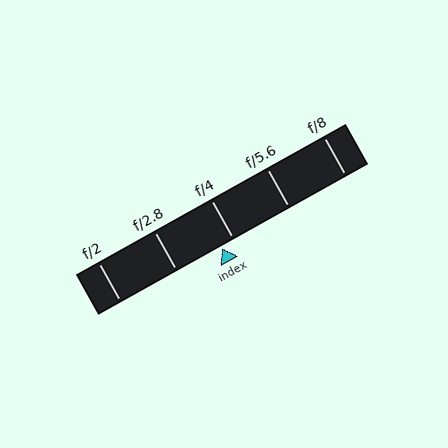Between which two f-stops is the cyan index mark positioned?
The index mark is between f/2.8 and f/4.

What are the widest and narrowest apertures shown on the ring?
The widest aperture shown is f/2 and the narrowest is f/8.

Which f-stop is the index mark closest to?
The index mark is closest to f/4.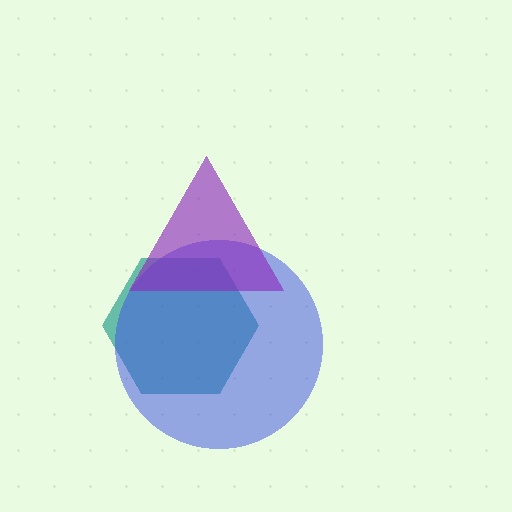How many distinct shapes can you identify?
There are 3 distinct shapes: a teal hexagon, a blue circle, a purple triangle.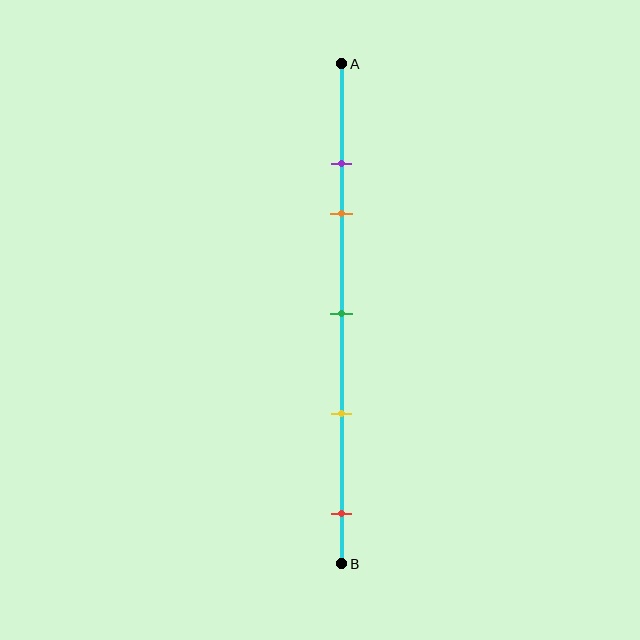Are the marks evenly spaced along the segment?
No, the marks are not evenly spaced.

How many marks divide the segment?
There are 5 marks dividing the segment.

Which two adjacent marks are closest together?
The purple and orange marks are the closest adjacent pair.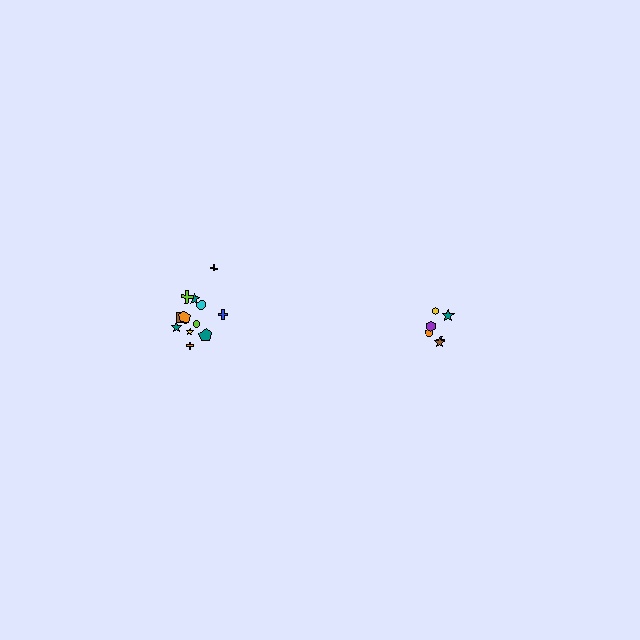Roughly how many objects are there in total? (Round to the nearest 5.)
Roughly 20 objects in total.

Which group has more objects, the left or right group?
The left group.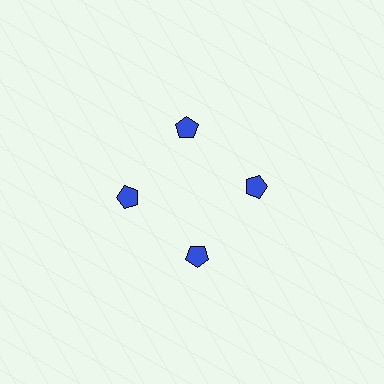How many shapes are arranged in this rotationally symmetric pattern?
There are 4 shapes, arranged in 4 groups of 1.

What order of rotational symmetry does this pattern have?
This pattern has 4-fold rotational symmetry.